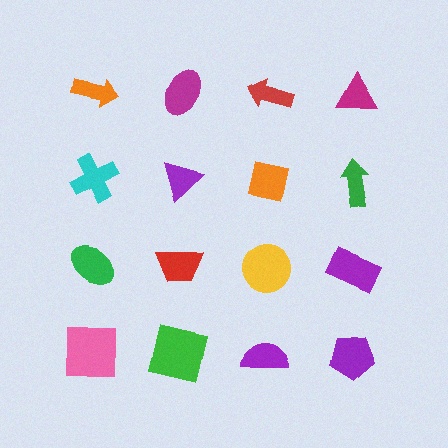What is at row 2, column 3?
An orange square.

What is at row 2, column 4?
A green arrow.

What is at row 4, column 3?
A purple semicircle.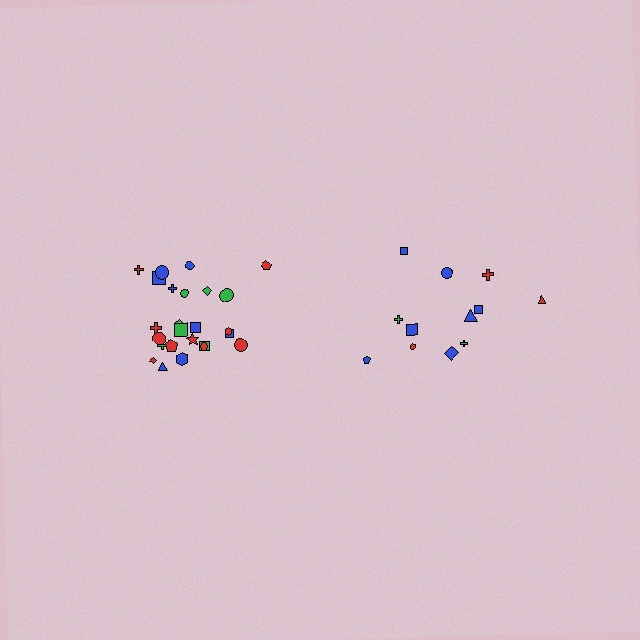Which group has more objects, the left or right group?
The left group.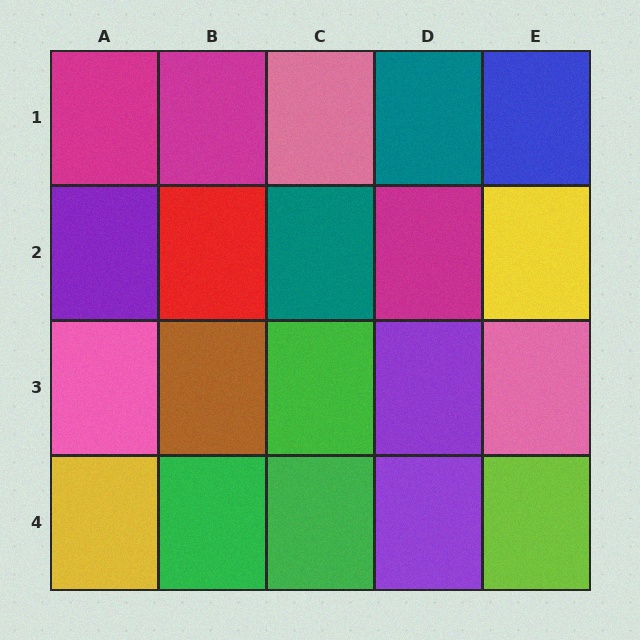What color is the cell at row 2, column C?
Teal.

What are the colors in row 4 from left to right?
Yellow, green, green, purple, lime.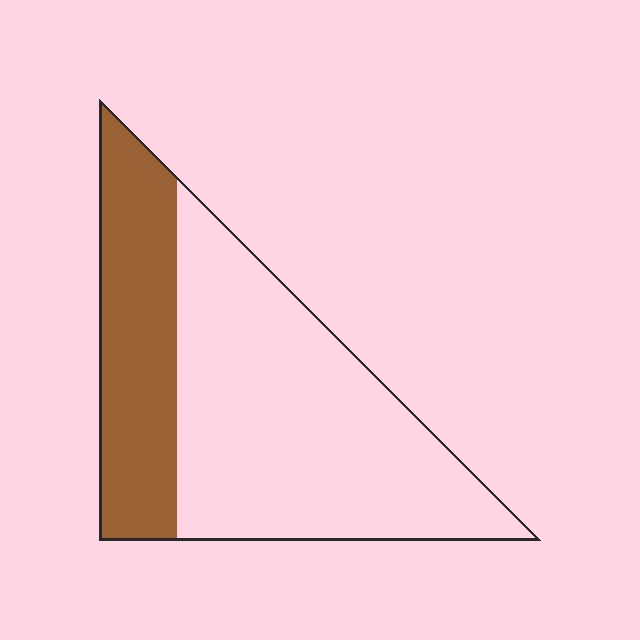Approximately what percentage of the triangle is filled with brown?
Approximately 30%.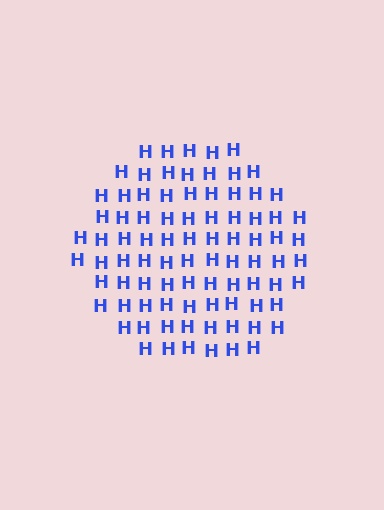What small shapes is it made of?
It is made of small letter H's.